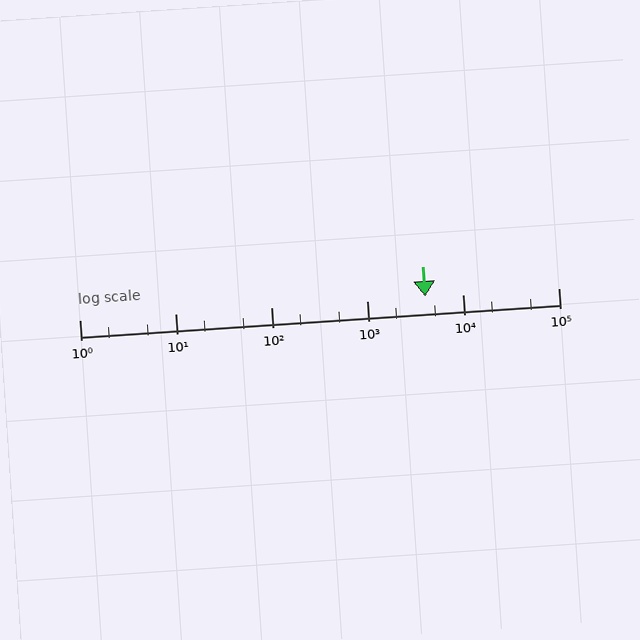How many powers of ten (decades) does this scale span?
The scale spans 5 decades, from 1 to 100000.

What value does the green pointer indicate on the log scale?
The pointer indicates approximately 4100.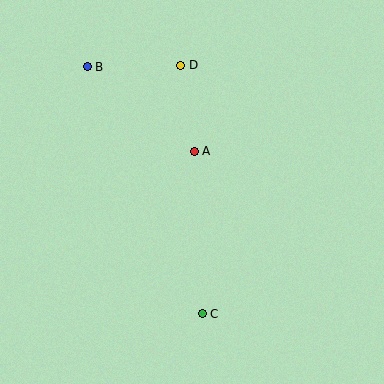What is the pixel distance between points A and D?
The distance between A and D is 87 pixels.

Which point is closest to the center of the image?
Point A at (194, 151) is closest to the center.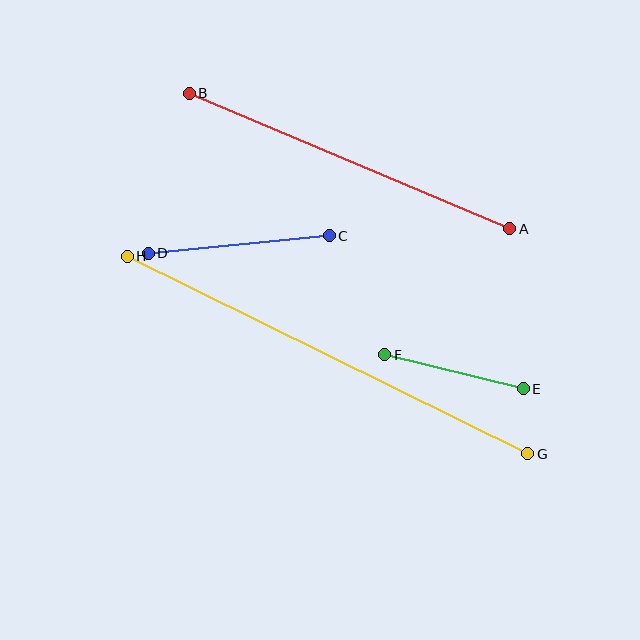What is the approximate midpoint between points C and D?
The midpoint is at approximately (239, 245) pixels.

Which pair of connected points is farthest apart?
Points G and H are farthest apart.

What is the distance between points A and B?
The distance is approximately 348 pixels.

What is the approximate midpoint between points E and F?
The midpoint is at approximately (454, 372) pixels.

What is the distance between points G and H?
The distance is approximately 446 pixels.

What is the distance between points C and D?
The distance is approximately 182 pixels.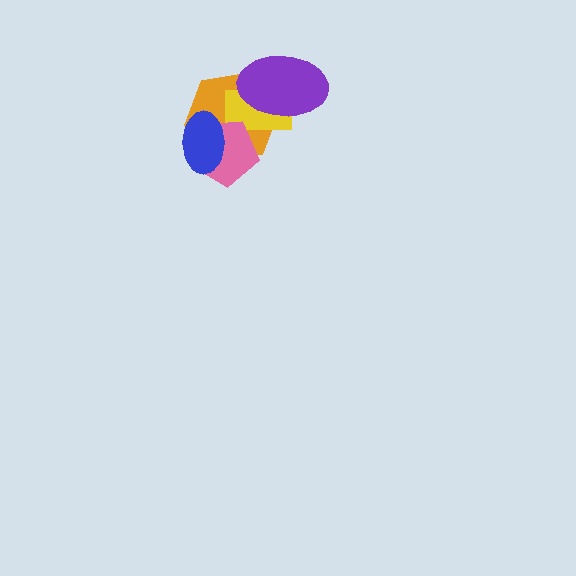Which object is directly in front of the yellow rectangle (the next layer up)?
The purple ellipse is directly in front of the yellow rectangle.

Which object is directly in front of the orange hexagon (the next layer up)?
The yellow rectangle is directly in front of the orange hexagon.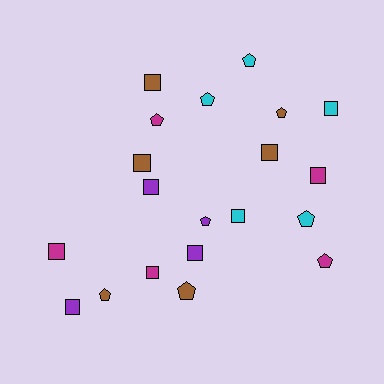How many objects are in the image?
There are 20 objects.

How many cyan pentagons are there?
There are 3 cyan pentagons.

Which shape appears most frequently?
Square, with 11 objects.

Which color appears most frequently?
Brown, with 6 objects.